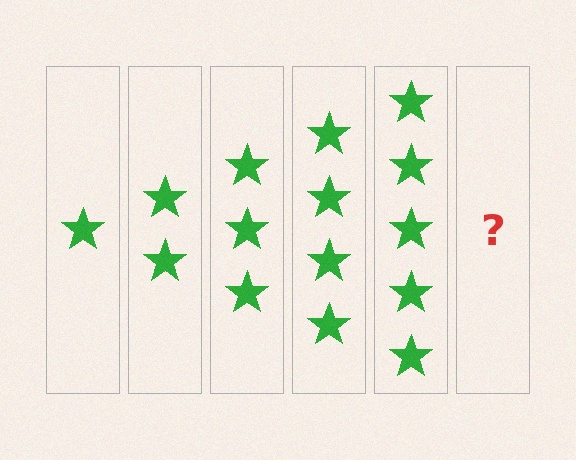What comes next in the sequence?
The next element should be 6 stars.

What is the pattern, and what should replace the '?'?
The pattern is that each step adds one more star. The '?' should be 6 stars.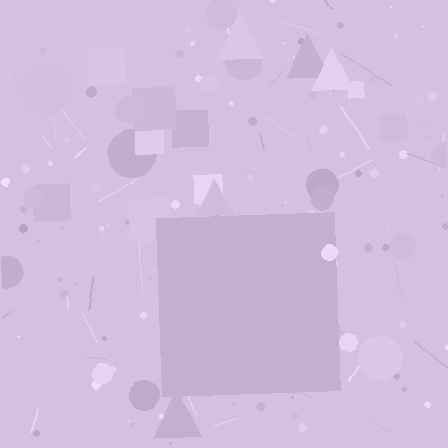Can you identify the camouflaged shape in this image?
The camouflaged shape is a square.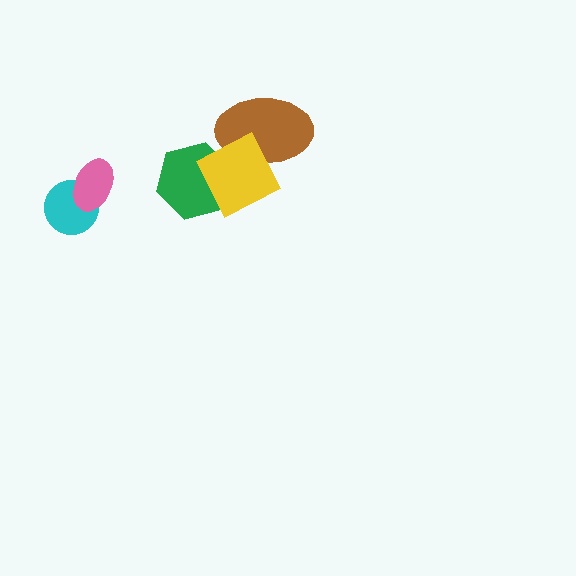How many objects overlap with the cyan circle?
1 object overlaps with the cyan circle.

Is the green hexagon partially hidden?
Yes, it is partially covered by another shape.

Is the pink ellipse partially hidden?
No, no other shape covers it.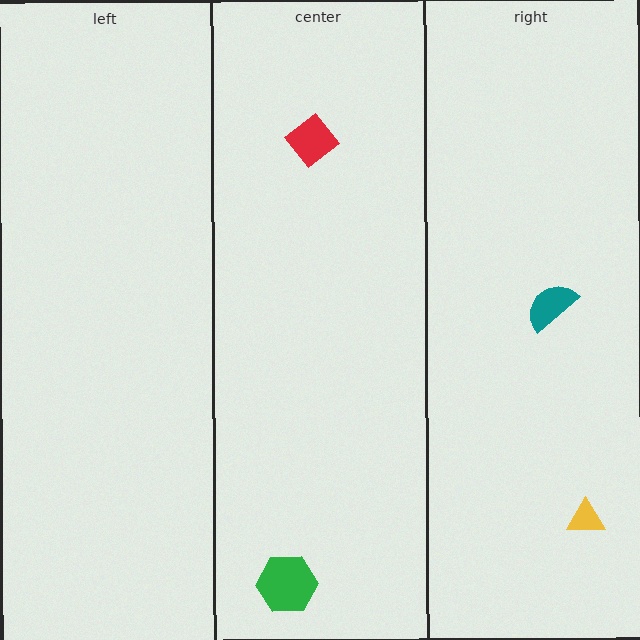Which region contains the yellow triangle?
The right region.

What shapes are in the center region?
The red diamond, the green hexagon.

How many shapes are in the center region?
2.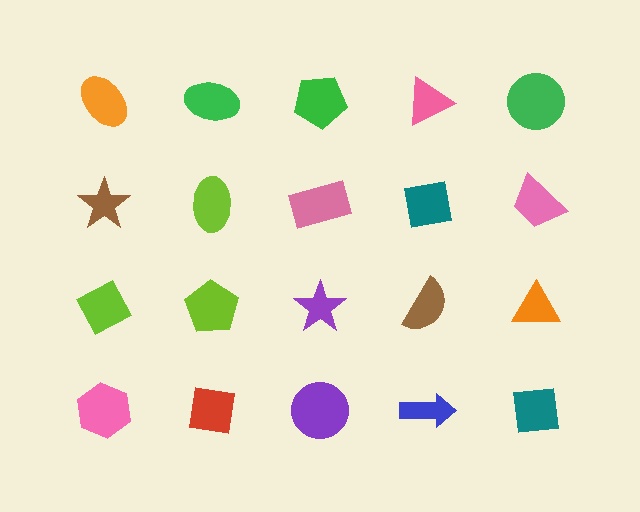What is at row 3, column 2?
A lime pentagon.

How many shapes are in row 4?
5 shapes.